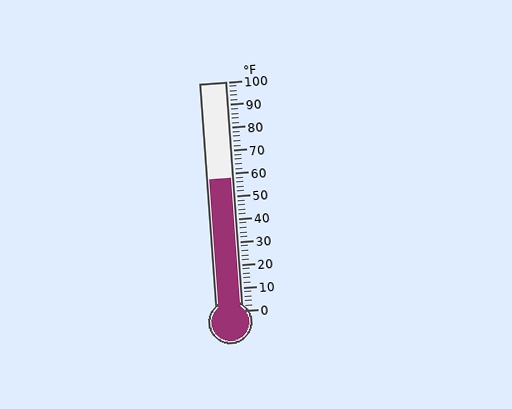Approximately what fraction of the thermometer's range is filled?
The thermometer is filled to approximately 60% of its range.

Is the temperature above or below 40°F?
The temperature is above 40°F.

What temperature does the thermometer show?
The thermometer shows approximately 58°F.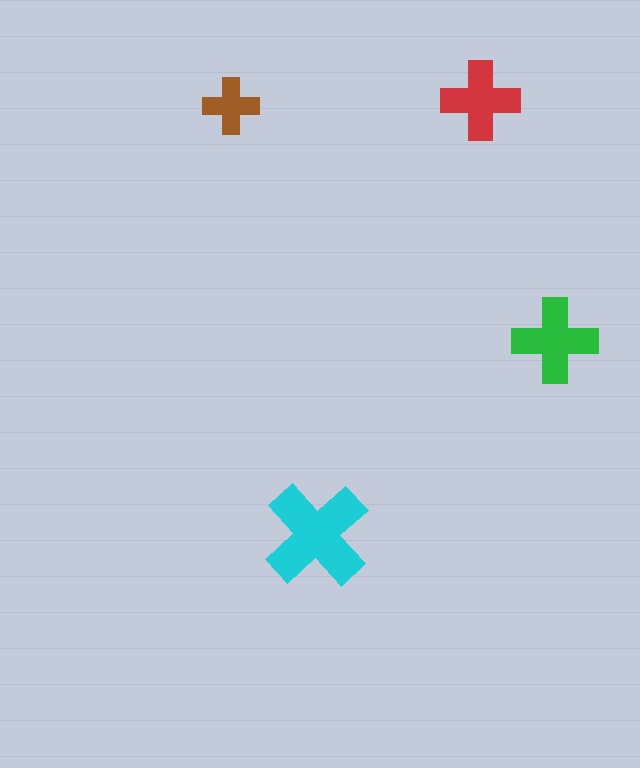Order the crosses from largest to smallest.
the cyan one, the green one, the red one, the brown one.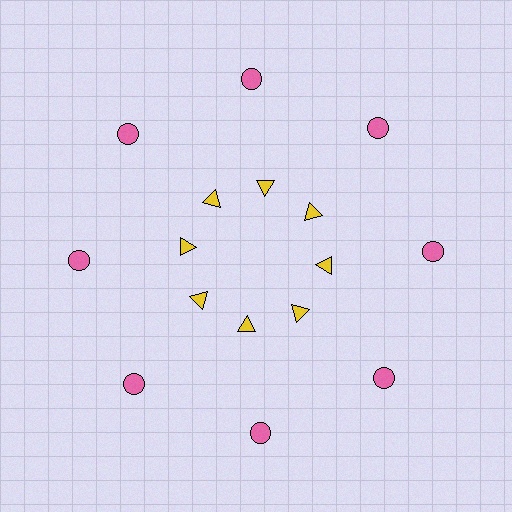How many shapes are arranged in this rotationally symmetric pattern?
There are 16 shapes, arranged in 8 groups of 2.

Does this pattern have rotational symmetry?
Yes, this pattern has 8-fold rotational symmetry. It looks the same after rotating 45 degrees around the center.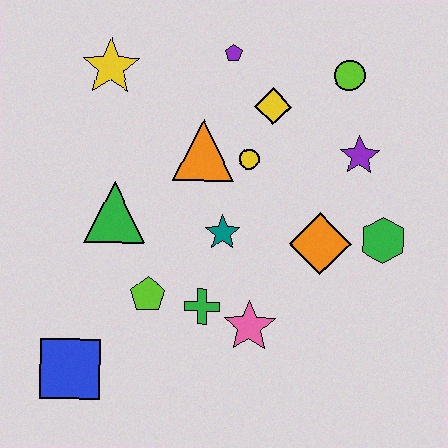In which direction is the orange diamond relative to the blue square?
The orange diamond is to the right of the blue square.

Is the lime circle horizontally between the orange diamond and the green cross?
No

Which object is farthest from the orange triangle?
The blue square is farthest from the orange triangle.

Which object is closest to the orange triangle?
The yellow circle is closest to the orange triangle.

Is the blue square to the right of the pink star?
No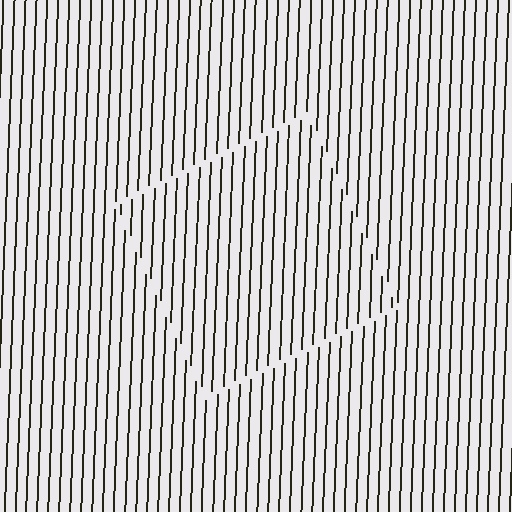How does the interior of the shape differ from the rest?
The interior of the shape contains the same grating, shifted by half a period — the contour is defined by the phase discontinuity where line-ends from the inner and outer gratings abut.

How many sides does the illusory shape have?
4 sides — the line-ends trace a square.